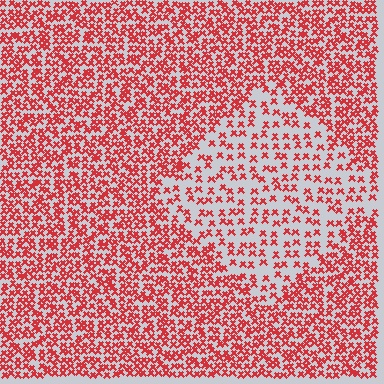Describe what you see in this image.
The image contains small red elements arranged at two different densities. A diamond-shaped region is visible where the elements are less densely packed than the surrounding area.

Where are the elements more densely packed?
The elements are more densely packed outside the diamond boundary.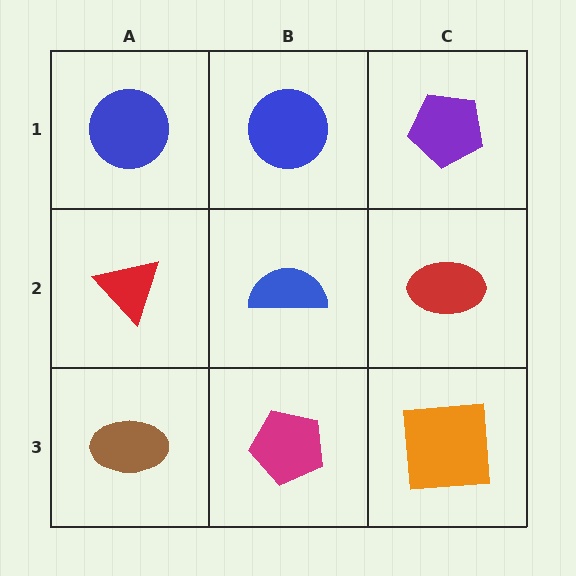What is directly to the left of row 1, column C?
A blue circle.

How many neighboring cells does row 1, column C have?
2.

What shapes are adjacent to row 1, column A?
A red triangle (row 2, column A), a blue circle (row 1, column B).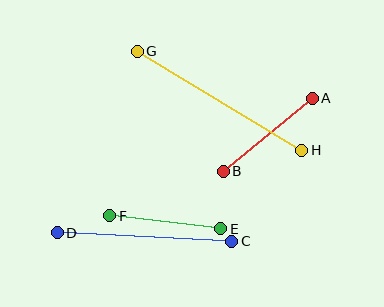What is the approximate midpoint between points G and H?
The midpoint is at approximately (219, 101) pixels.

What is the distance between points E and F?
The distance is approximately 112 pixels.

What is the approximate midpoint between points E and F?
The midpoint is at approximately (165, 222) pixels.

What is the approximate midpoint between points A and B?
The midpoint is at approximately (268, 135) pixels.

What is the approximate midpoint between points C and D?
The midpoint is at approximately (144, 237) pixels.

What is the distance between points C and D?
The distance is approximately 175 pixels.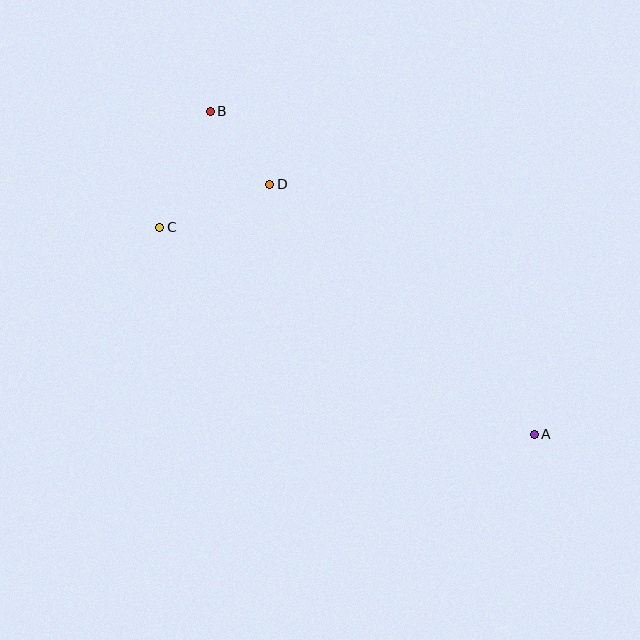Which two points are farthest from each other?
Points A and B are farthest from each other.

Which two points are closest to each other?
Points B and D are closest to each other.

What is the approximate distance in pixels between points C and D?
The distance between C and D is approximately 118 pixels.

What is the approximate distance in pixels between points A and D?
The distance between A and D is approximately 364 pixels.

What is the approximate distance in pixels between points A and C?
The distance between A and C is approximately 427 pixels.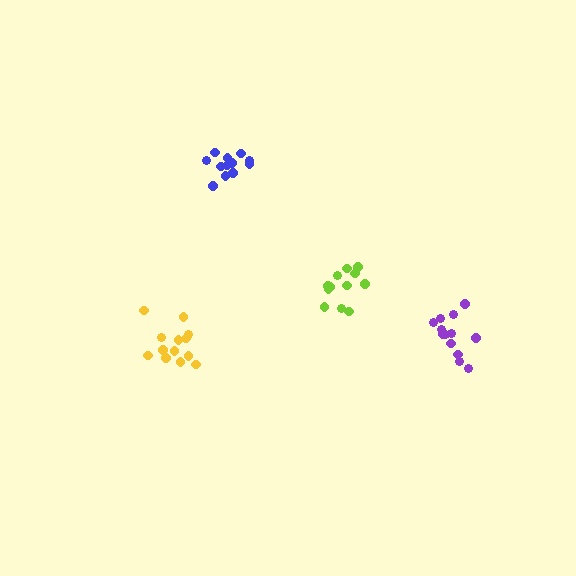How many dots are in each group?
Group 1: 12 dots, Group 2: 12 dots, Group 3: 13 dots, Group 4: 13 dots (50 total).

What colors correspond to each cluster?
The clusters are colored: lime, blue, purple, yellow.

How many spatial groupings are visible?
There are 4 spatial groupings.